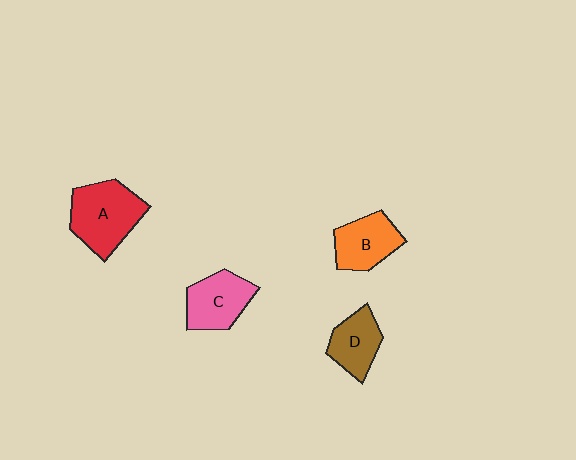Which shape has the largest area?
Shape A (red).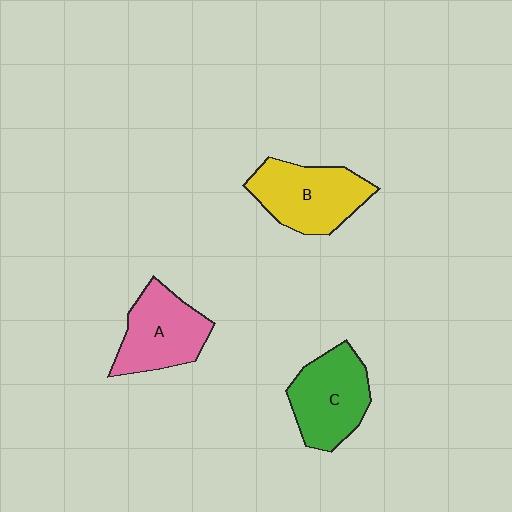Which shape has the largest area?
Shape B (yellow).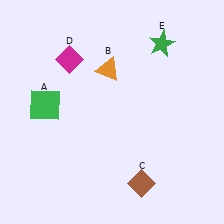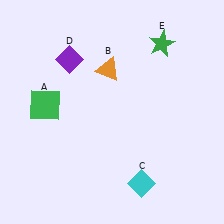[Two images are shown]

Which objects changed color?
C changed from brown to cyan. D changed from magenta to purple.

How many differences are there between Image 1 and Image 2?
There are 2 differences between the two images.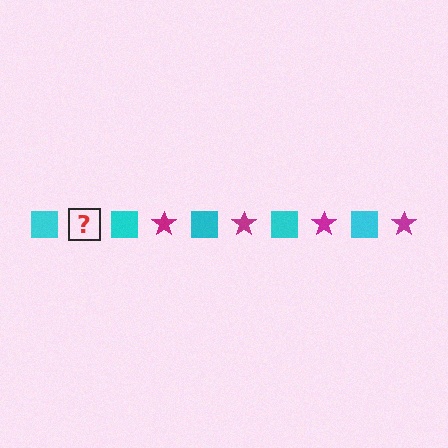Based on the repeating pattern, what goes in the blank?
The blank should be a magenta star.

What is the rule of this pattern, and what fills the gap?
The rule is that the pattern alternates between cyan square and magenta star. The gap should be filled with a magenta star.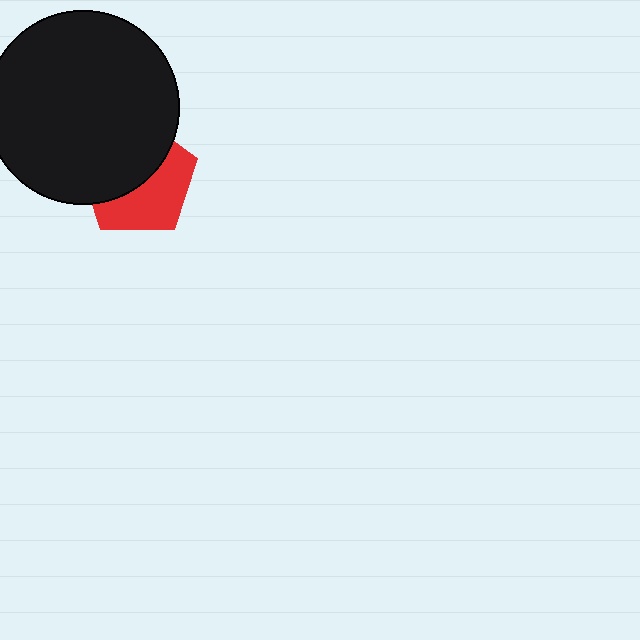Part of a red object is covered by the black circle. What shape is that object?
It is a pentagon.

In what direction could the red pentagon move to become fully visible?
The red pentagon could move toward the lower-right. That would shift it out from behind the black circle entirely.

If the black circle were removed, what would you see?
You would see the complete red pentagon.